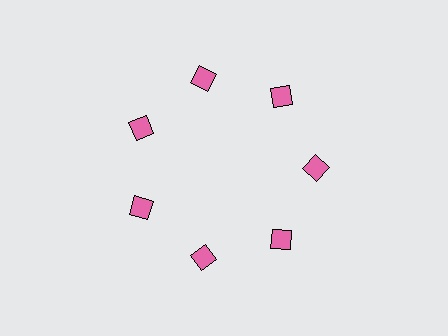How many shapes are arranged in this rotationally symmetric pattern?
There are 7 shapes, arranged in 7 groups of 1.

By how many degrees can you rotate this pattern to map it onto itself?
The pattern maps onto itself every 51 degrees of rotation.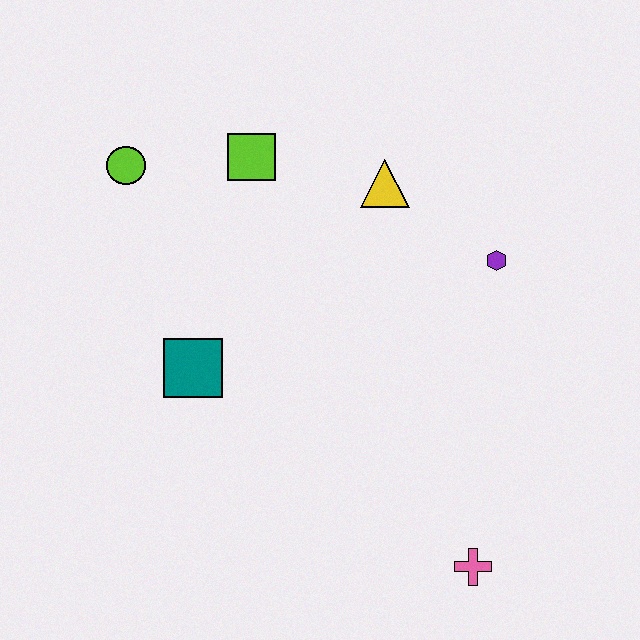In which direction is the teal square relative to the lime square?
The teal square is below the lime square.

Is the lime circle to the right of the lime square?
No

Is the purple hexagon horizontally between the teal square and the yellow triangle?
No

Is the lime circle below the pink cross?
No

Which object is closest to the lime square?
The lime circle is closest to the lime square.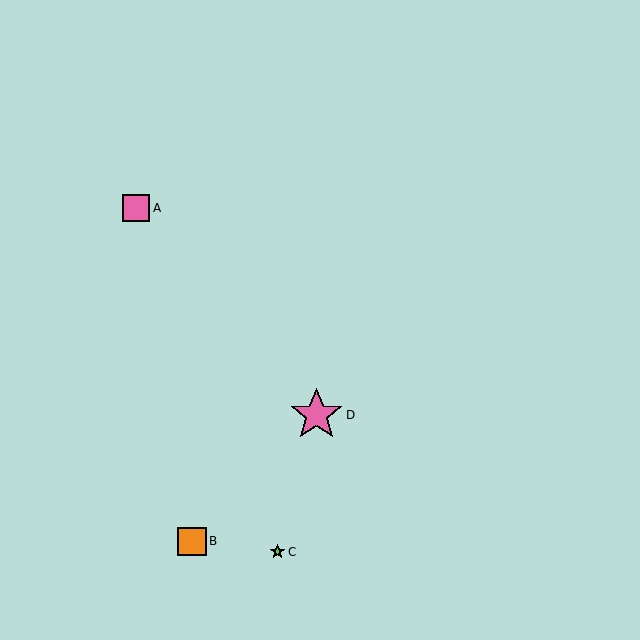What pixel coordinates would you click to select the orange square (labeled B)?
Click at (192, 541) to select the orange square B.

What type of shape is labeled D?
Shape D is a pink star.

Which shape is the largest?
The pink star (labeled D) is the largest.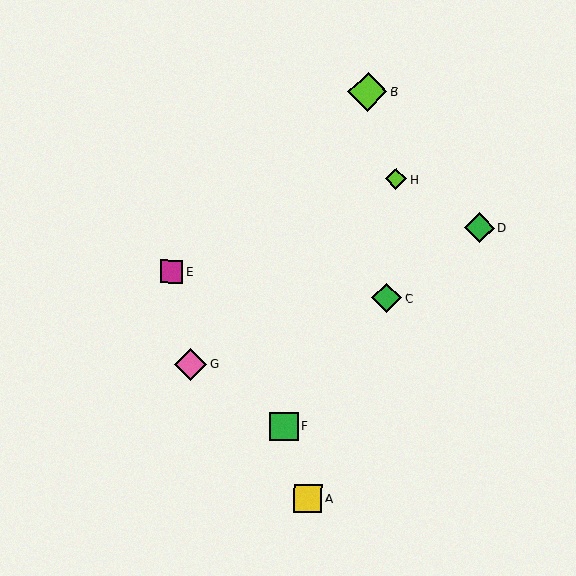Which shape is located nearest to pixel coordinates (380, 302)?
The green diamond (labeled C) at (387, 298) is nearest to that location.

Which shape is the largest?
The lime diamond (labeled B) is the largest.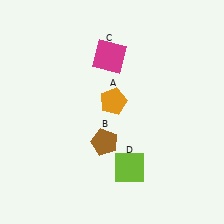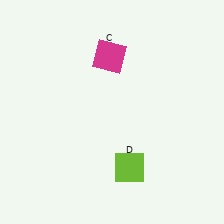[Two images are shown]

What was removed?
The orange pentagon (A), the brown pentagon (B) were removed in Image 2.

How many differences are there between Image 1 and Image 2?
There are 2 differences between the two images.